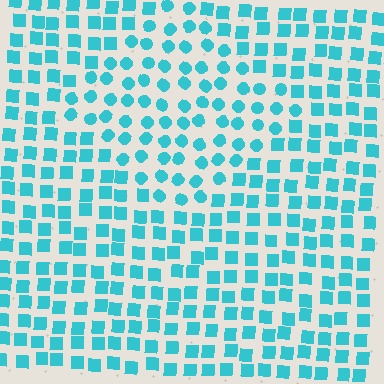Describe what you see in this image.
The image is filled with small cyan elements arranged in a uniform grid. A diamond-shaped region contains circles, while the surrounding area contains squares. The boundary is defined purely by the change in element shape.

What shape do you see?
I see a diamond.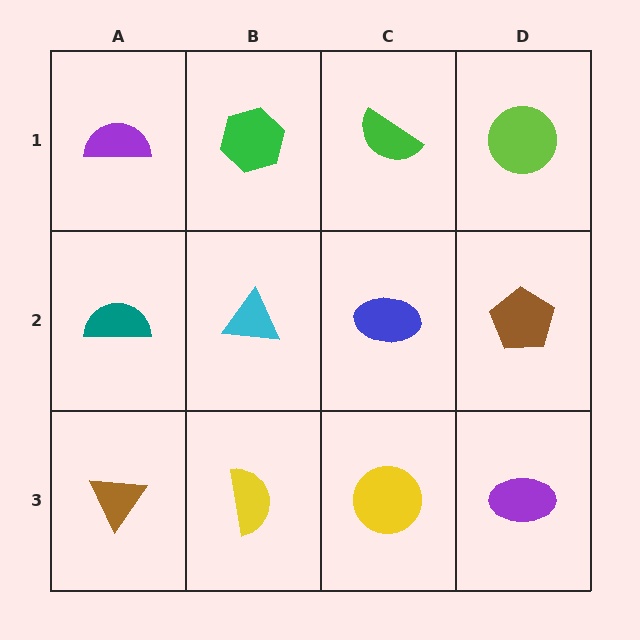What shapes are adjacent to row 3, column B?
A cyan triangle (row 2, column B), a brown triangle (row 3, column A), a yellow circle (row 3, column C).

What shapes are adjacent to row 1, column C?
A blue ellipse (row 2, column C), a green hexagon (row 1, column B), a lime circle (row 1, column D).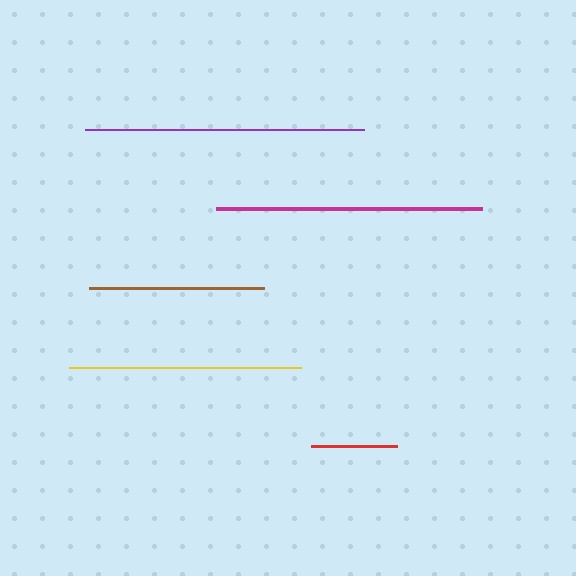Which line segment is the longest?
The purple line is the longest at approximately 279 pixels.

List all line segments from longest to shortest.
From longest to shortest: purple, magenta, yellow, brown, red.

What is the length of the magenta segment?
The magenta segment is approximately 266 pixels long.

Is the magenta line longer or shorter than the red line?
The magenta line is longer than the red line.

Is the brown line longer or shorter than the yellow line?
The yellow line is longer than the brown line.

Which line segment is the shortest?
The red line is the shortest at approximately 86 pixels.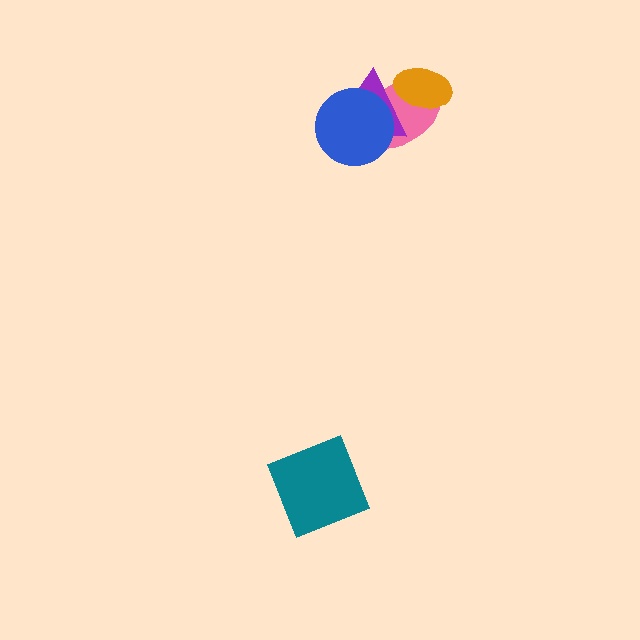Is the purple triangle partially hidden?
Yes, it is partially covered by another shape.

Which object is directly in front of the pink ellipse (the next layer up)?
The purple triangle is directly in front of the pink ellipse.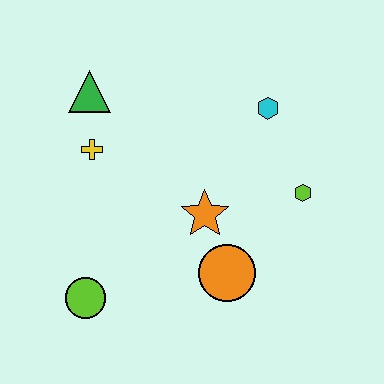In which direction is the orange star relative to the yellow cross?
The orange star is to the right of the yellow cross.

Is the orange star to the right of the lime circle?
Yes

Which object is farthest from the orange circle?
The green triangle is farthest from the orange circle.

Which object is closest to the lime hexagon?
The cyan hexagon is closest to the lime hexagon.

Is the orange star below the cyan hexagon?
Yes